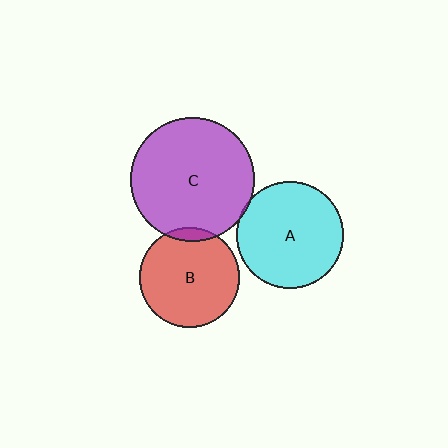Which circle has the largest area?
Circle C (purple).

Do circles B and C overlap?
Yes.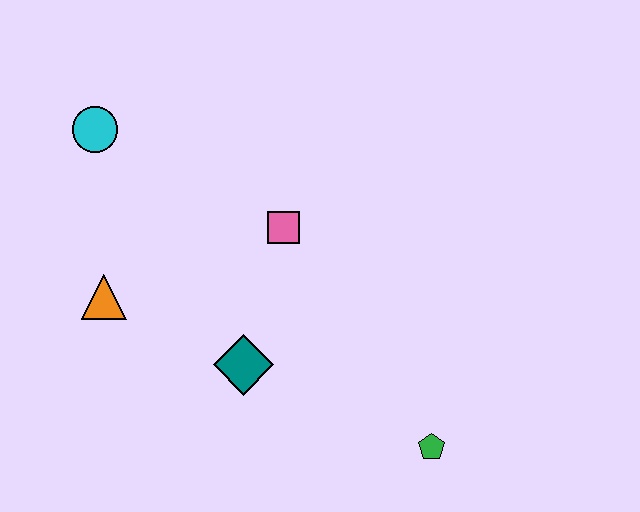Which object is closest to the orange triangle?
The teal diamond is closest to the orange triangle.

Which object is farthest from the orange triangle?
The green pentagon is farthest from the orange triangle.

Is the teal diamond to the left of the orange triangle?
No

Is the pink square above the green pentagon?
Yes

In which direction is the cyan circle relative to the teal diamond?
The cyan circle is above the teal diamond.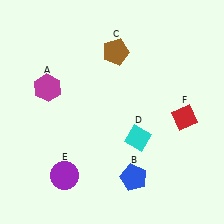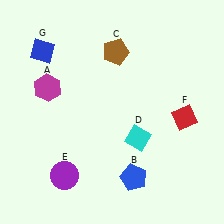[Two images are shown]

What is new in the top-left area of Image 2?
A blue diamond (G) was added in the top-left area of Image 2.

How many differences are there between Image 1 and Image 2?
There is 1 difference between the two images.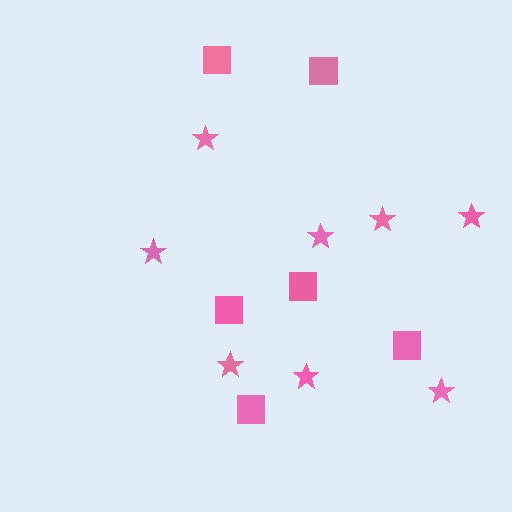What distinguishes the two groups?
There are 2 groups: one group of stars (8) and one group of squares (6).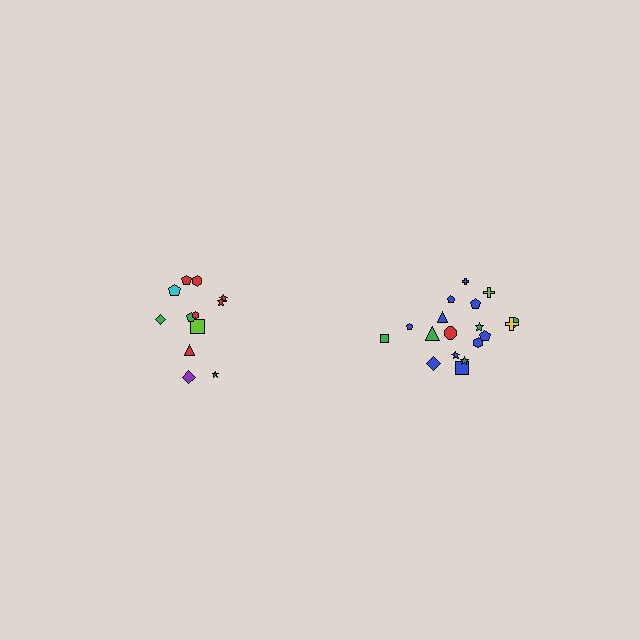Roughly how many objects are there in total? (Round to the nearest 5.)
Roughly 30 objects in total.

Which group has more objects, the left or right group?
The right group.